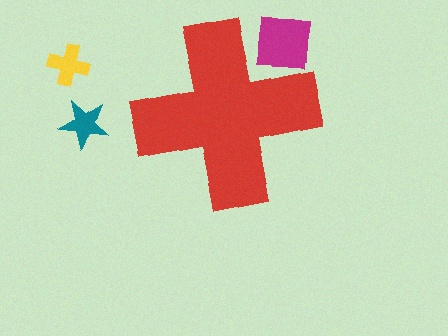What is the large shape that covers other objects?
A red cross.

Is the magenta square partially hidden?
Yes, the magenta square is partially hidden behind the red cross.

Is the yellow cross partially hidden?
No, the yellow cross is fully visible.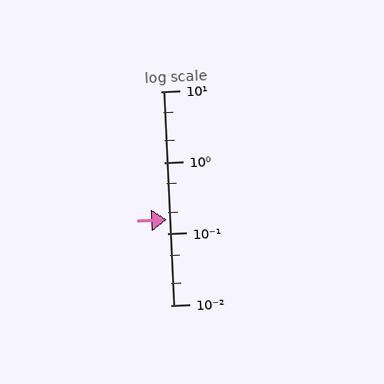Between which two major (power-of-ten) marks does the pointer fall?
The pointer is between 0.1 and 1.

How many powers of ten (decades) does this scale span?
The scale spans 3 decades, from 0.01 to 10.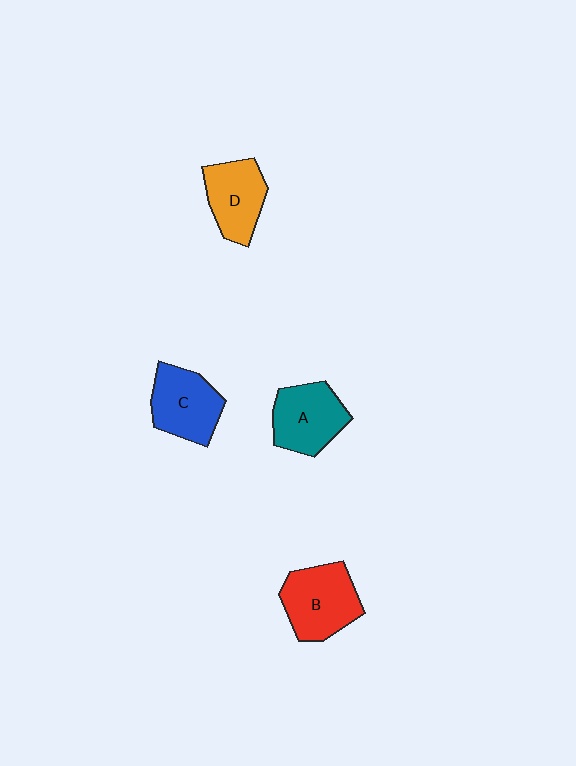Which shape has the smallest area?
Shape D (orange).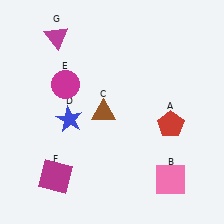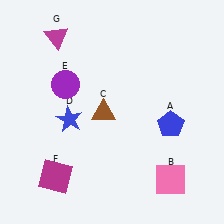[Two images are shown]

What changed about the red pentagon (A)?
In Image 1, A is red. In Image 2, it changed to blue.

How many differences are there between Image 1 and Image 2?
There are 2 differences between the two images.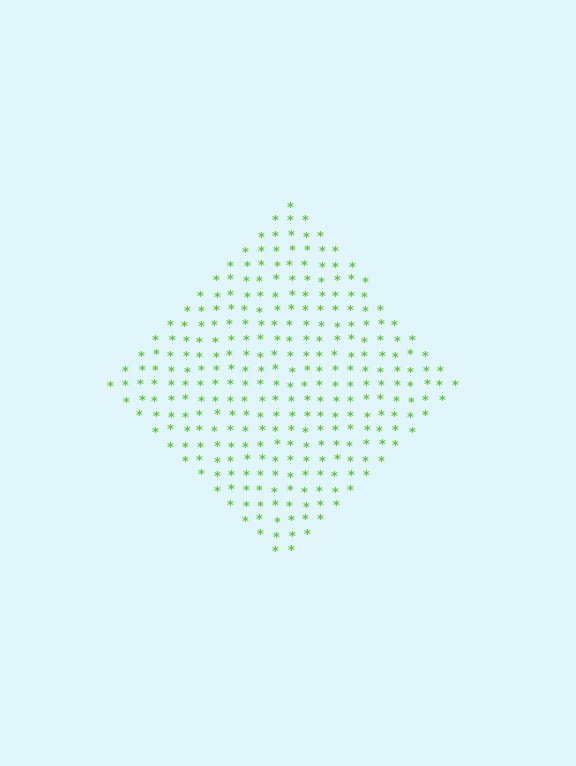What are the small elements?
The small elements are asterisks.